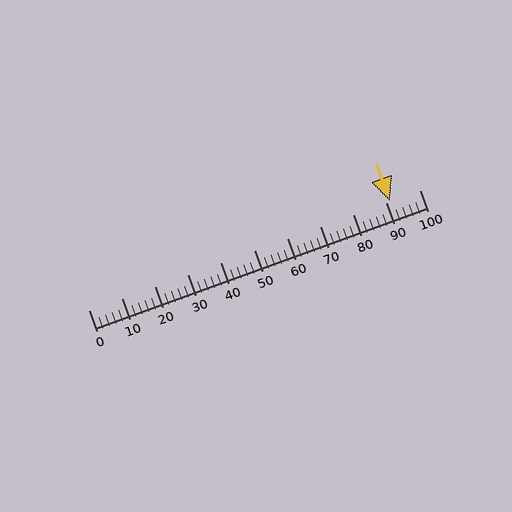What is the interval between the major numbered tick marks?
The major tick marks are spaced 10 units apart.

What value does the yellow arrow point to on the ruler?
The yellow arrow points to approximately 91.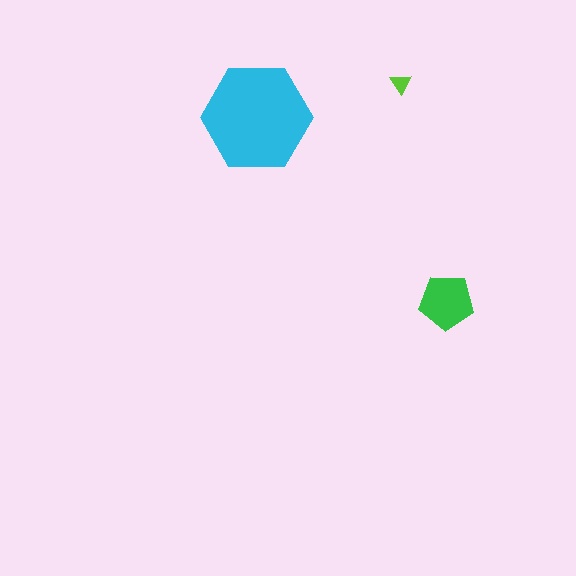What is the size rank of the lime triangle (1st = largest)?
3rd.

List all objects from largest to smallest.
The cyan hexagon, the green pentagon, the lime triangle.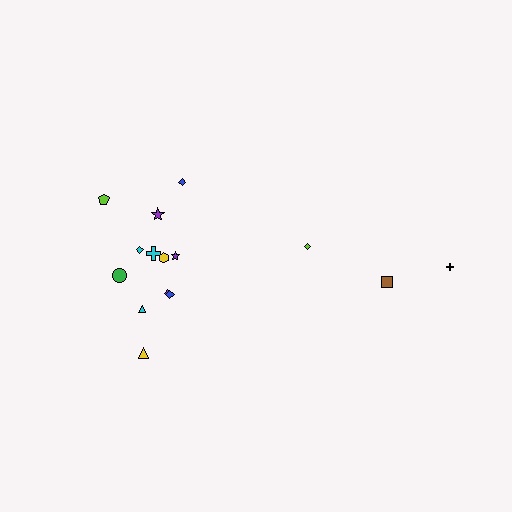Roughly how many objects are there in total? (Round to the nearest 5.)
Roughly 15 objects in total.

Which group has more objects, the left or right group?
The left group.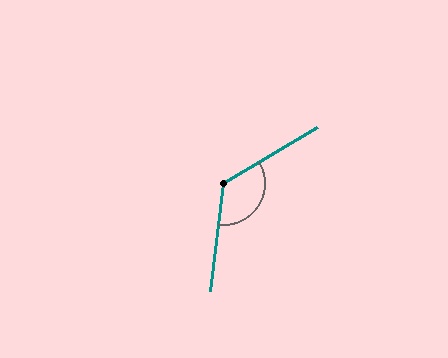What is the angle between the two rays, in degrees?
Approximately 127 degrees.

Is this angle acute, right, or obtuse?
It is obtuse.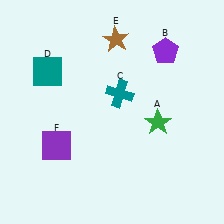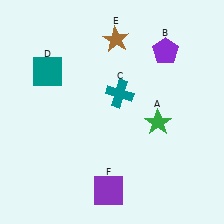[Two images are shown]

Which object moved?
The purple square (F) moved right.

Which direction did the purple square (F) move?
The purple square (F) moved right.